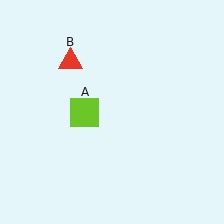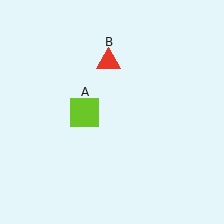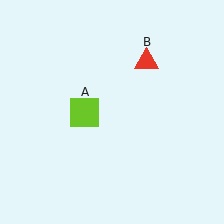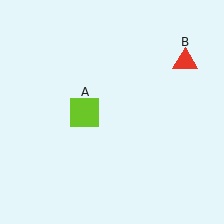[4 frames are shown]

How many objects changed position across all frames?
1 object changed position: red triangle (object B).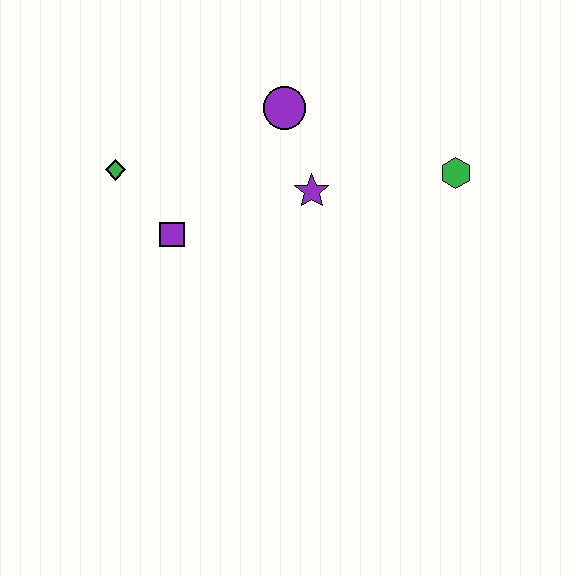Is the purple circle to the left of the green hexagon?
Yes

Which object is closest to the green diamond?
The purple square is closest to the green diamond.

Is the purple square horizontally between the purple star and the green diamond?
Yes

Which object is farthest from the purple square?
The green hexagon is farthest from the purple square.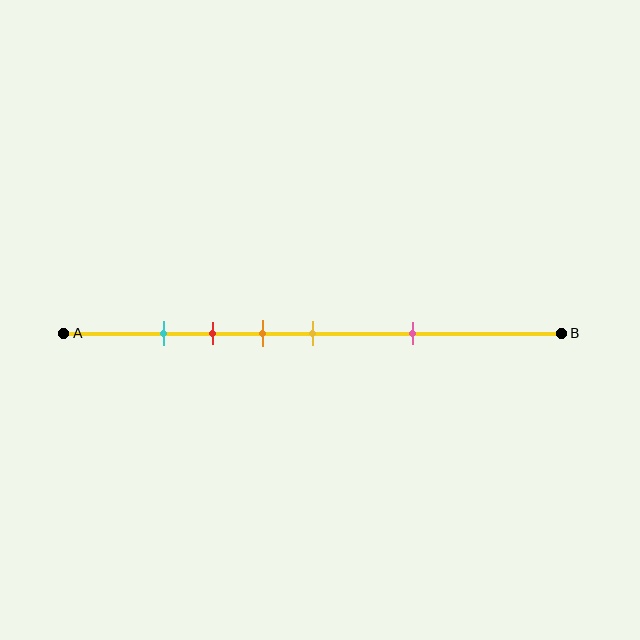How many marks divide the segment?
There are 5 marks dividing the segment.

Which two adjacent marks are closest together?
The cyan and red marks are the closest adjacent pair.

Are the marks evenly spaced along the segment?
No, the marks are not evenly spaced.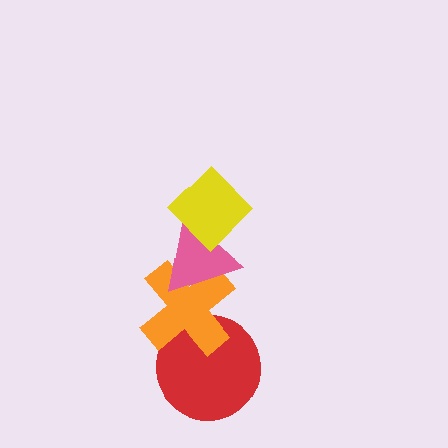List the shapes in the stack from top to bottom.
From top to bottom: the yellow diamond, the pink triangle, the orange cross, the red circle.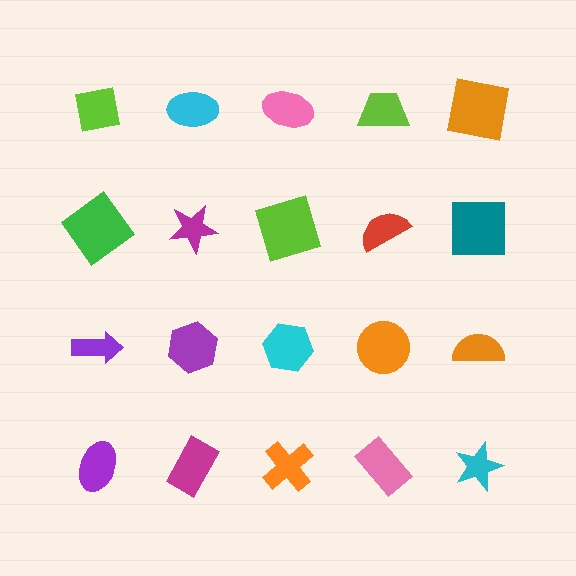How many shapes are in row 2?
5 shapes.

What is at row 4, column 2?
A magenta rectangle.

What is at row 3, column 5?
An orange semicircle.